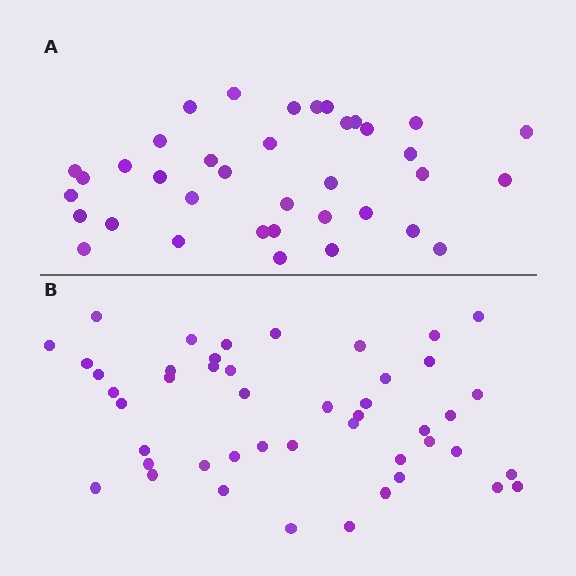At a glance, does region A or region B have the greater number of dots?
Region B (the bottom region) has more dots.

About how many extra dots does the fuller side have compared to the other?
Region B has roughly 8 or so more dots than region A.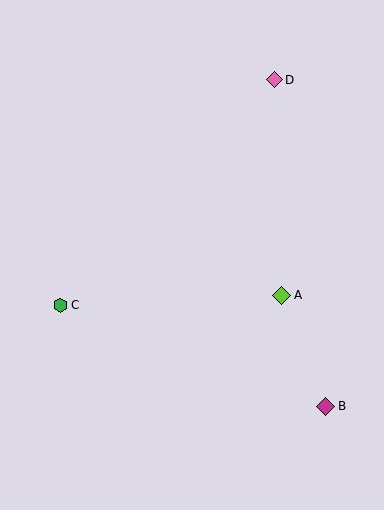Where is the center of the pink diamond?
The center of the pink diamond is at (274, 80).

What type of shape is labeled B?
Shape B is a magenta diamond.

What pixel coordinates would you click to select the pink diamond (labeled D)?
Click at (274, 80) to select the pink diamond D.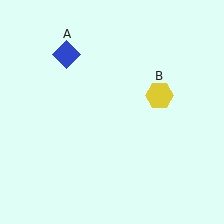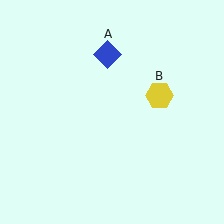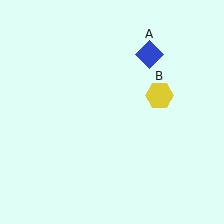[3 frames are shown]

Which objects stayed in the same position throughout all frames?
Yellow hexagon (object B) remained stationary.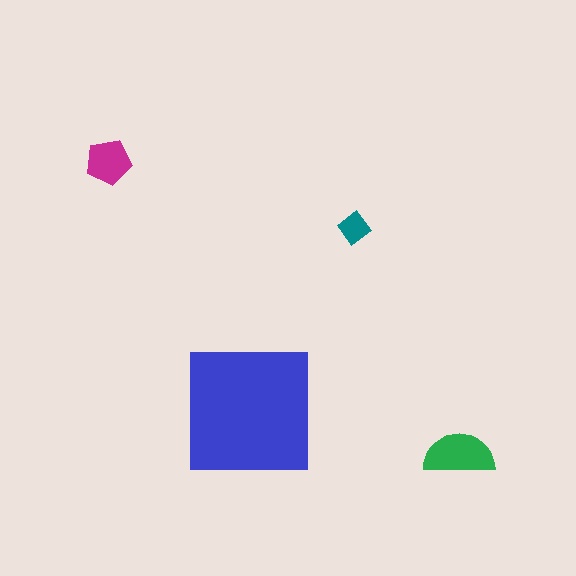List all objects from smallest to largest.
The teal diamond, the magenta pentagon, the green semicircle, the blue square.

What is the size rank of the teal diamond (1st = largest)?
4th.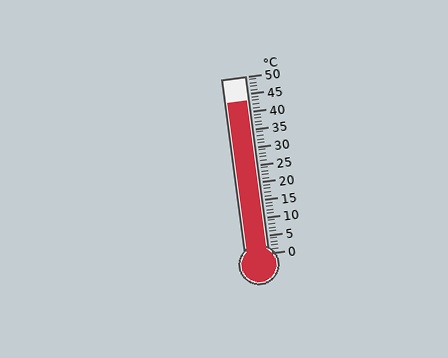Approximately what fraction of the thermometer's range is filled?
The thermometer is filled to approximately 85% of its range.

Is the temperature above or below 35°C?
The temperature is above 35°C.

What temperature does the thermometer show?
The thermometer shows approximately 43°C.